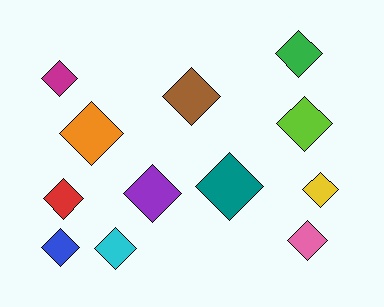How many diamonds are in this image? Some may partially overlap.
There are 12 diamonds.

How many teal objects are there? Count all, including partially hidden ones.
There is 1 teal object.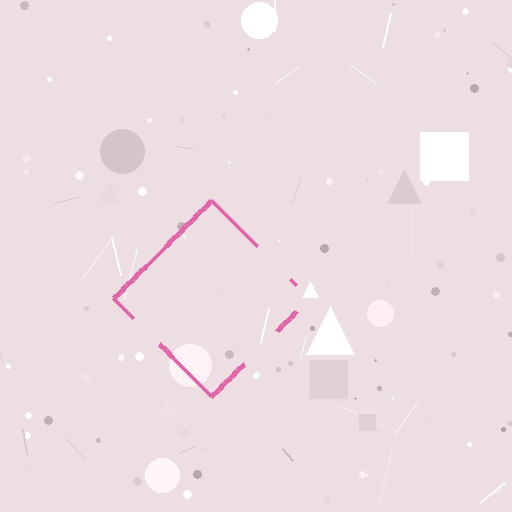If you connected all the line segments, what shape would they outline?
They would outline a diamond.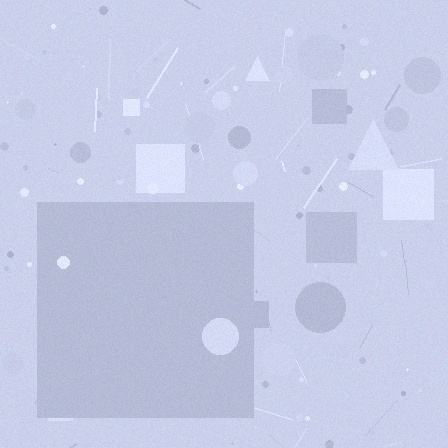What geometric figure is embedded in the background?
A square is embedded in the background.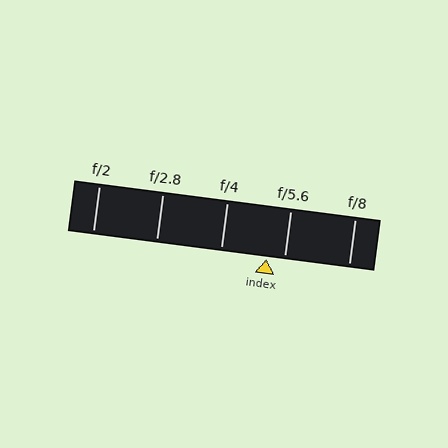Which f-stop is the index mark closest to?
The index mark is closest to f/5.6.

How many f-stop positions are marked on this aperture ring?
There are 5 f-stop positions marked.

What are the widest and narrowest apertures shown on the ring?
The widest aperture shown is f/2 and the narrowest is f/8.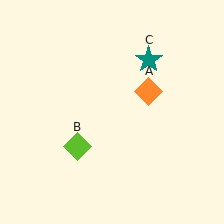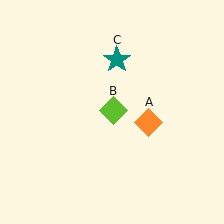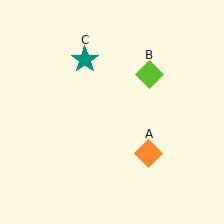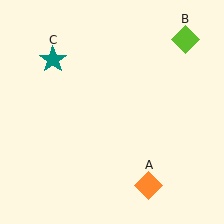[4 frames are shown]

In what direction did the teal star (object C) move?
The teal star (object C) moved left.